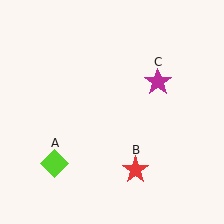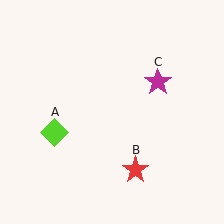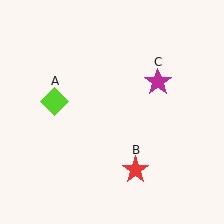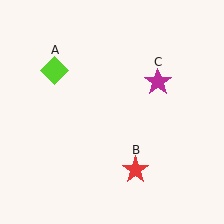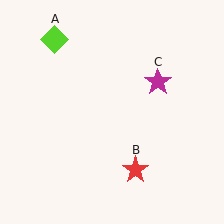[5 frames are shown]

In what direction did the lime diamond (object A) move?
The lime diamond (object A) moved up.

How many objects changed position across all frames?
1 object changed position: lime diamond (object A).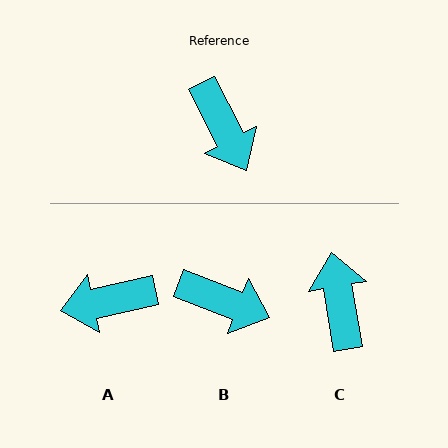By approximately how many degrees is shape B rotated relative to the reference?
Approximately 42 degrees counter-clockwise.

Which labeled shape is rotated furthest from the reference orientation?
C, about 163 degrees away.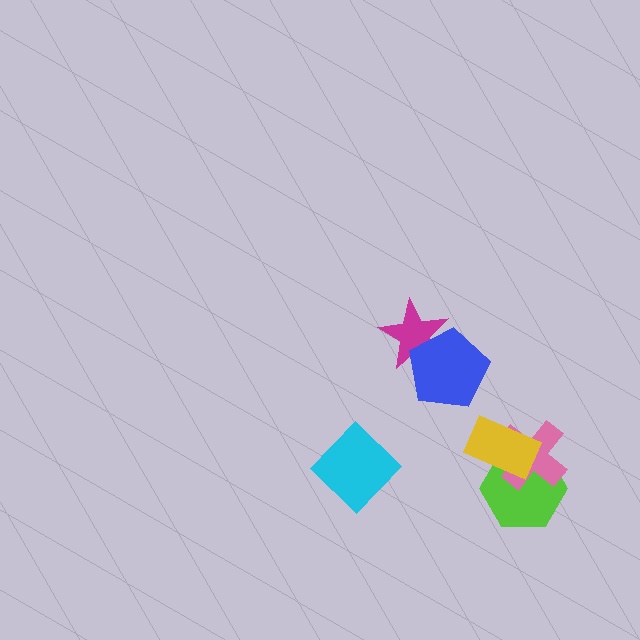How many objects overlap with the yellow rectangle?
2 objects overlap with the yellow rectangle.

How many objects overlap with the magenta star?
1 object overlaps with the magenta star.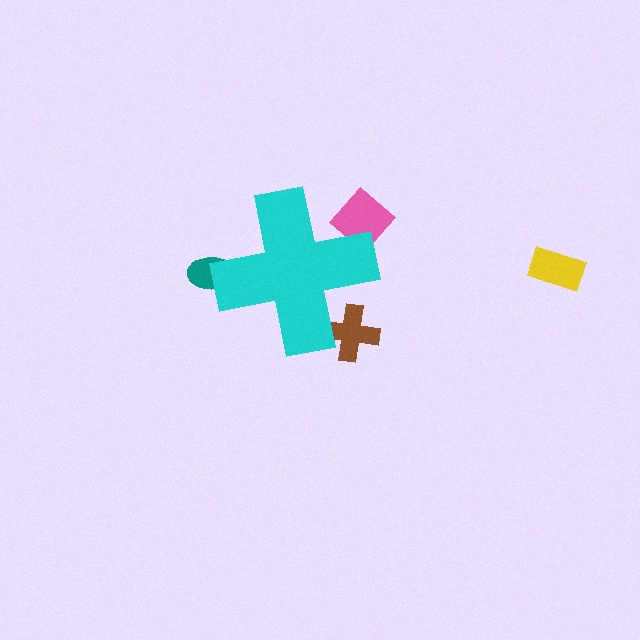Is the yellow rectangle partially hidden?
No, the yellow rectangle is fully visible.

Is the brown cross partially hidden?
Yes, the brown cross is partially hidden behind the cyan cross.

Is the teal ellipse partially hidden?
Yes, the teal ellipse is partially hidden behind the cyan cross.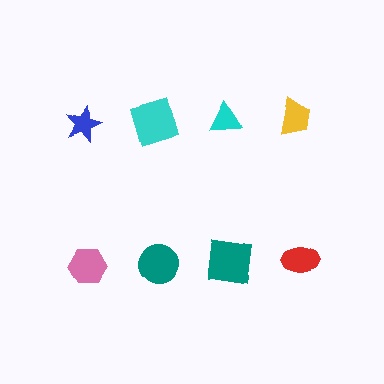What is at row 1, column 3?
A cyan triangle.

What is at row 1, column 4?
A yellow trapezoid.